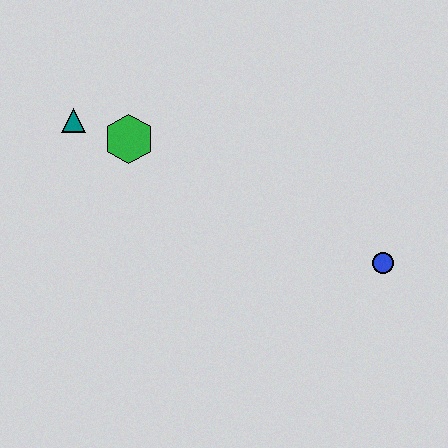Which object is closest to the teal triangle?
The green hexagon is closest to the teal triangle.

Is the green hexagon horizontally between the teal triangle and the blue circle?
Yes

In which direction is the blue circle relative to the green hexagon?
The blue circle is to the right of the green hexagon.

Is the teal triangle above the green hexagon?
Yes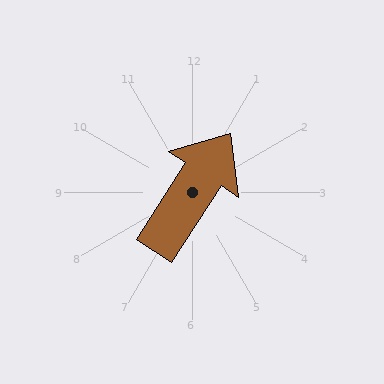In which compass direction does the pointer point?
Northeast.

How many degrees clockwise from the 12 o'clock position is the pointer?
Approximately 33 degrees.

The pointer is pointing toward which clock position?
Roughly 1 o'clock.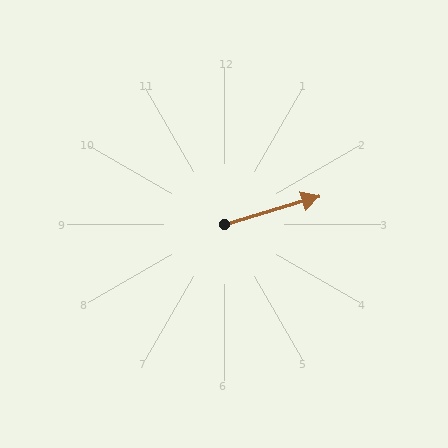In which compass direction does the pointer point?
East.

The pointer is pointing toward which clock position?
Roughly 2 o'clock.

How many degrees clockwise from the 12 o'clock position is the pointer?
Approximately 73 degrees.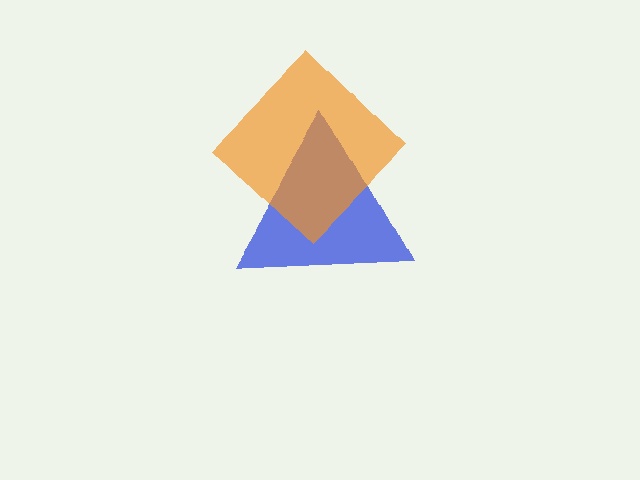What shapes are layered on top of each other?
The layered shapes are: a blue triangle, an orange diamond.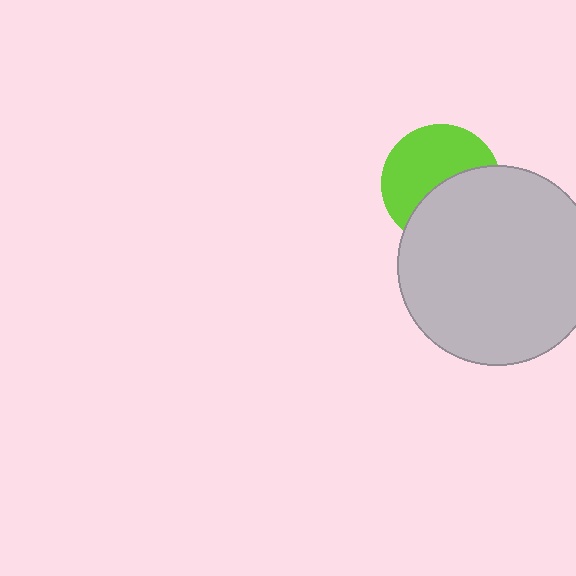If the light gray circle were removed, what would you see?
You would see the complete lime circle.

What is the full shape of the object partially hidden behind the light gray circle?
The partially hidden object is a lime circle.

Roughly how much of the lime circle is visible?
About half of it is visible (roughly 55%).